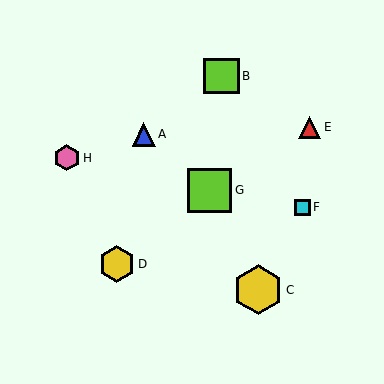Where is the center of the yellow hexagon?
The center of the yellow hexagon is at (117, 264).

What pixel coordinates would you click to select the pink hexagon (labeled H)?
Click at (67, 158) to select the pink hexagon H.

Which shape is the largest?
The yellow hexagon (labeled C) is the largest.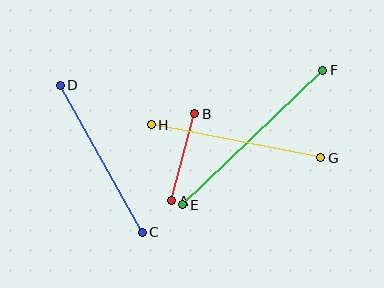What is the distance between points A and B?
The distance is approximately 90 pixels.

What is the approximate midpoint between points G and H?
The midpoint is at approximately (236, 141) pixels.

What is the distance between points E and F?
The distance is approximately 194 pixels.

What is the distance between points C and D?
The distance is approximately 168 pixels.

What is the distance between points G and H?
The distance is approximately 172 pixels.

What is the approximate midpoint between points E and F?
The midpoint is at approximately (253, 138) pixels.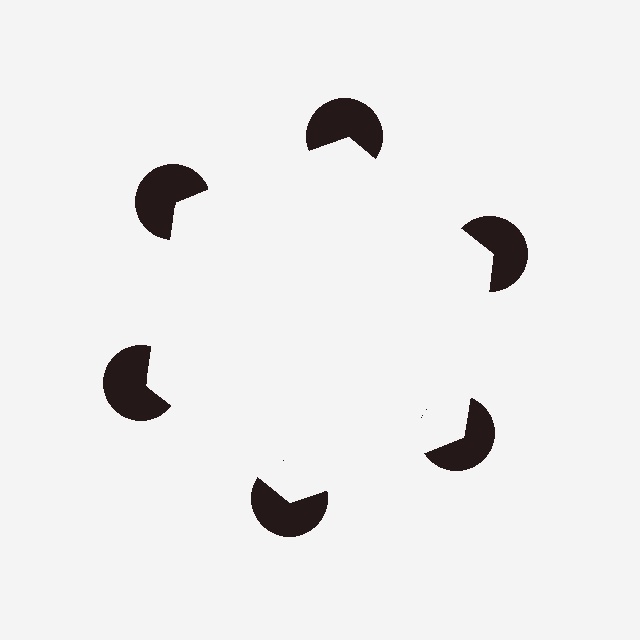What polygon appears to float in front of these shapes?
An illusory hexagon — its edges are inferred from the aligned wedge cuts in the pac-man discs, not physically drawn.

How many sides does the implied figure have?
6 sides.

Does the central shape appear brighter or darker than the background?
It typically appears slightly brighter than the background, even though no actual brightness change is drawn.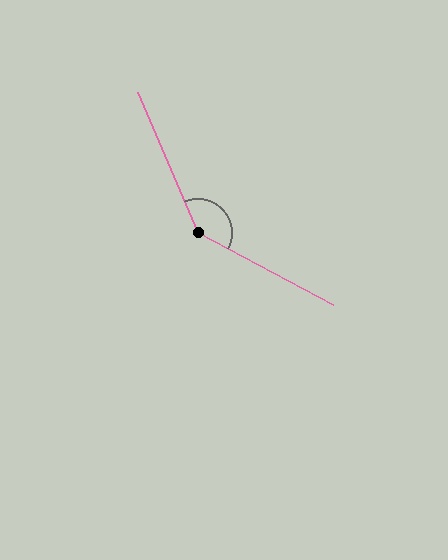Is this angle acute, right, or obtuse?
It is obtuse.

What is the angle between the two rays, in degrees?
Approximately 141 degrees.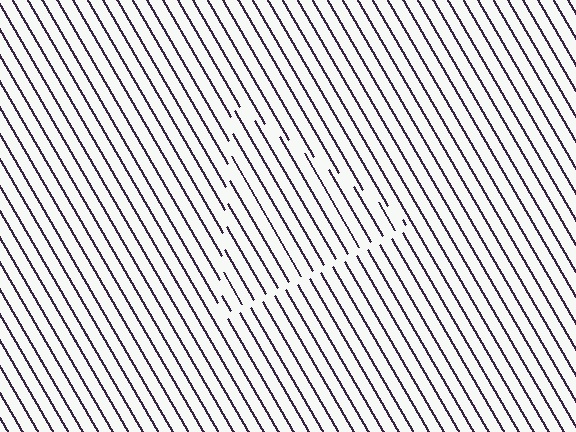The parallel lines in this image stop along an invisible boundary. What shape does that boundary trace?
An illusory triangle. The interior of the shape contains the same grating, shifted by half a period — the contour is defined by the phase discontinuity where line-ends from the inner and outer gratings abut.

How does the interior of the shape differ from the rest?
The interior of the shape contains the same grating, shifted by half a period — the contour is defined by the phase discontinuity where line-ends from the inner and outer gratings abut.